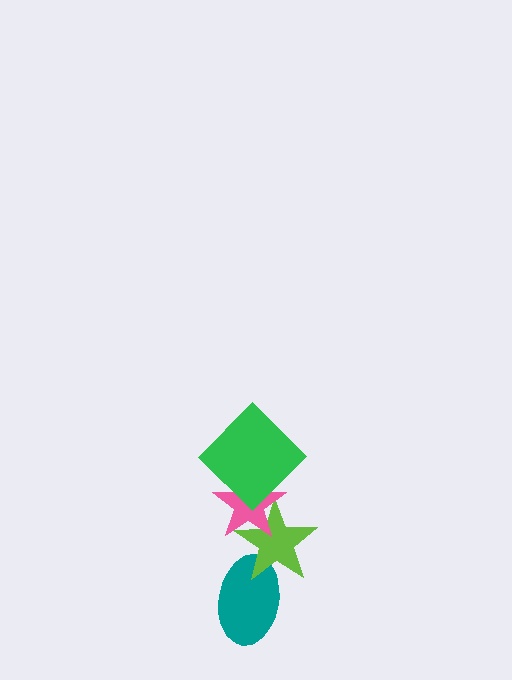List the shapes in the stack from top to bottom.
From top to bottom: the green diamond, the pink star, the lime star, the teal ellipse.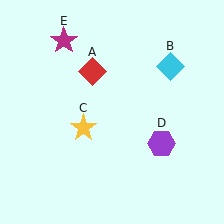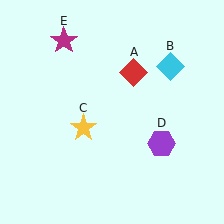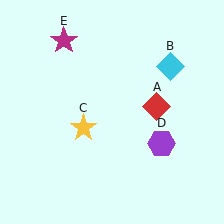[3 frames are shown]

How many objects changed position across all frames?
1 object changed position: red diamond (object A).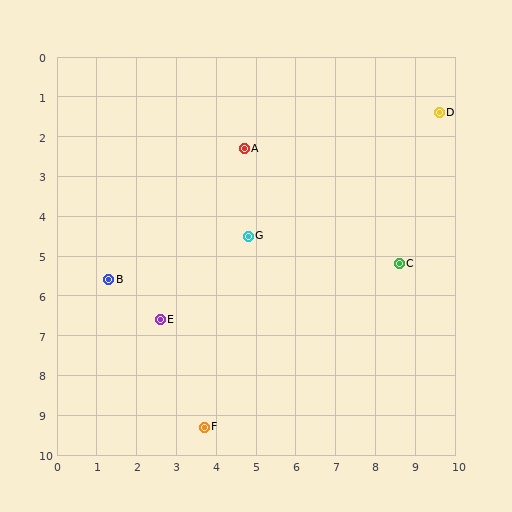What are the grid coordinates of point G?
Point G is at approximately (4.8, 4.5).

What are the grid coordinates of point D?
Point D is at approximately (9.6, 1.4).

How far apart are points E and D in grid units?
Points E and D are about 8.7 grid units apart.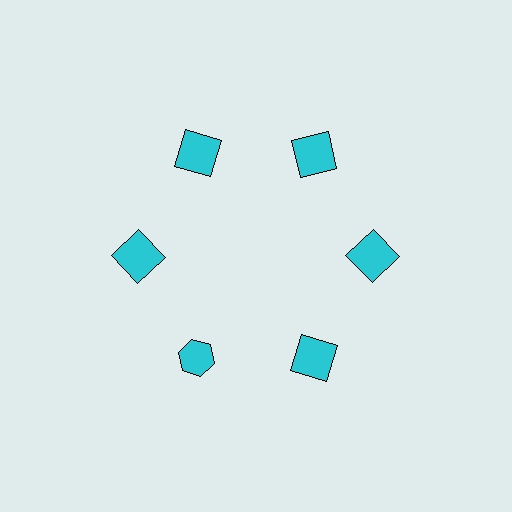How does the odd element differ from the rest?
It has a different shape: hexagon instead of square.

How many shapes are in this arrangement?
There are 6 shapes arranged in a ring pattern.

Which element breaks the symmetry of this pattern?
The cyan hexagon at roughly the 7 o'clock position breaks the symmetry. All other shapes are cyan squares.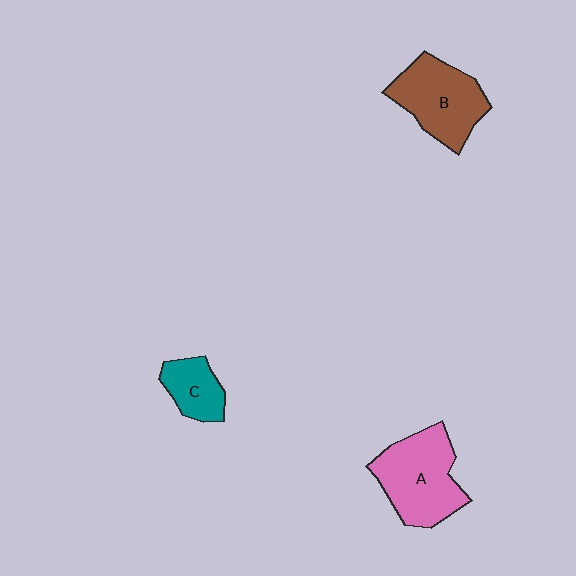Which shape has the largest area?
Shape A (pink).